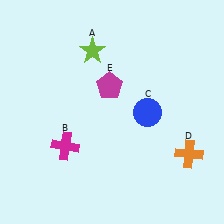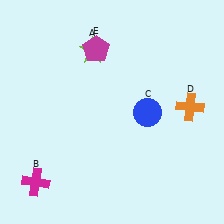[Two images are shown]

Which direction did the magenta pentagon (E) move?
The magenta pentagon (E) moved up.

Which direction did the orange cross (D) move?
The orange cross (D) moved up.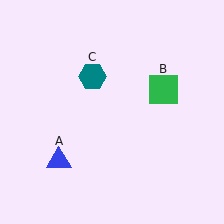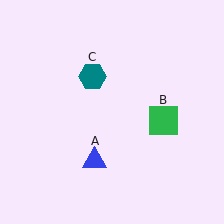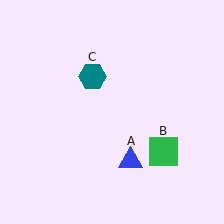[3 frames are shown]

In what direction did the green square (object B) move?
The green square (object B) moved down.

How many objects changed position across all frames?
2 objects changed position: blue triangle (object A), green square (object B).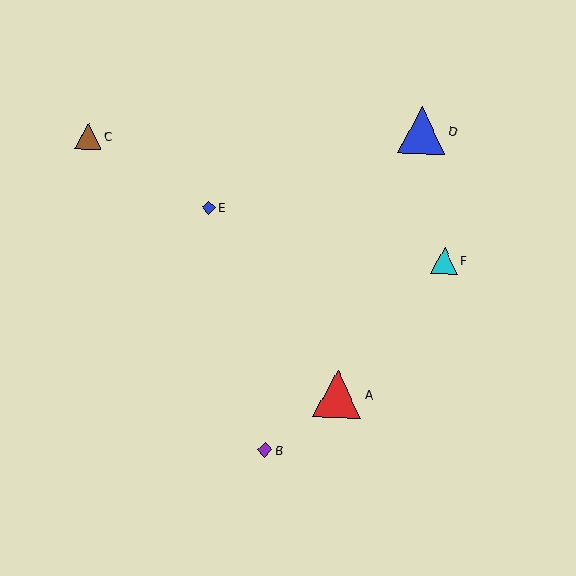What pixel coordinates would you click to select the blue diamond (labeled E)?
Click at (209, 208) to select the blue diamond E.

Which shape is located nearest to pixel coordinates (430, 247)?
The cyan triangle (labeled F) at (444, 261) is nearest to that location.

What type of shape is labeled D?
Shape D is a blue triangle.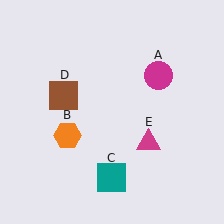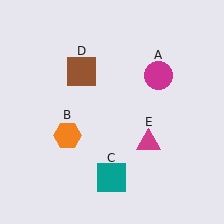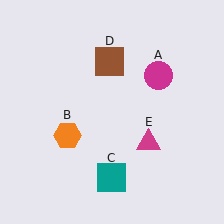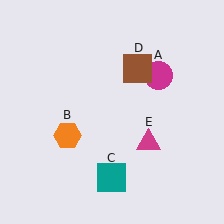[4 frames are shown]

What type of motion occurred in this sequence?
The brown square (object D) rotated clockwise around the center of the scene.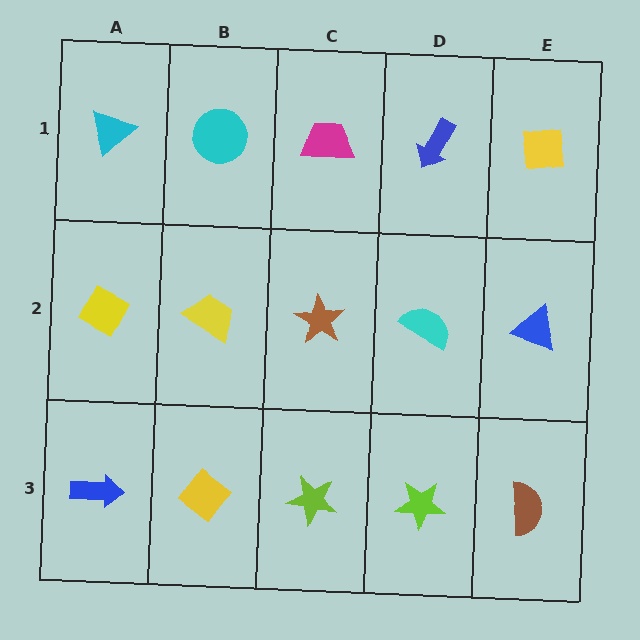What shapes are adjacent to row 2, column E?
A yellow square (row 1, column E), a brown semicircle (row 3, column E), a cyan semicircle (row 2, column D).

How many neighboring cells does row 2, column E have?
3.